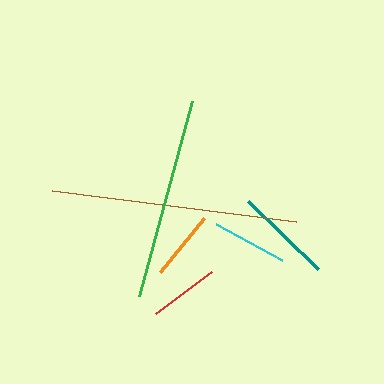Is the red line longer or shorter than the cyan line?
The cyan line is longer than the red line.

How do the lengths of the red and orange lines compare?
The red and orange lines are approximately the same length.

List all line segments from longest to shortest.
From longest to shortest: brown, green, teal, cyan, red, orange.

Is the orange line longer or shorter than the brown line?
The brown line is longer than the orange line.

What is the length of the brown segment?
The brown segment is approximately 245 pixels long.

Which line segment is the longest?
The brown line is the longest at approximately 245 pixels.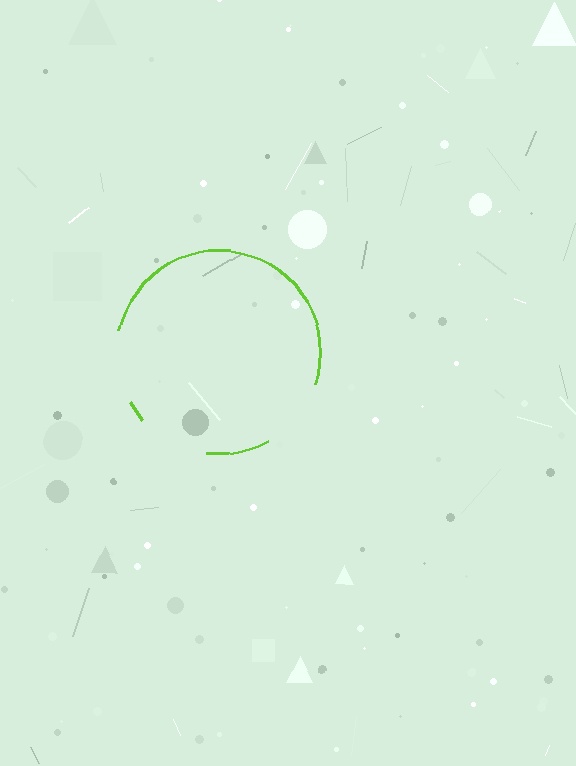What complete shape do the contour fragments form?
The contour fragments form a circle.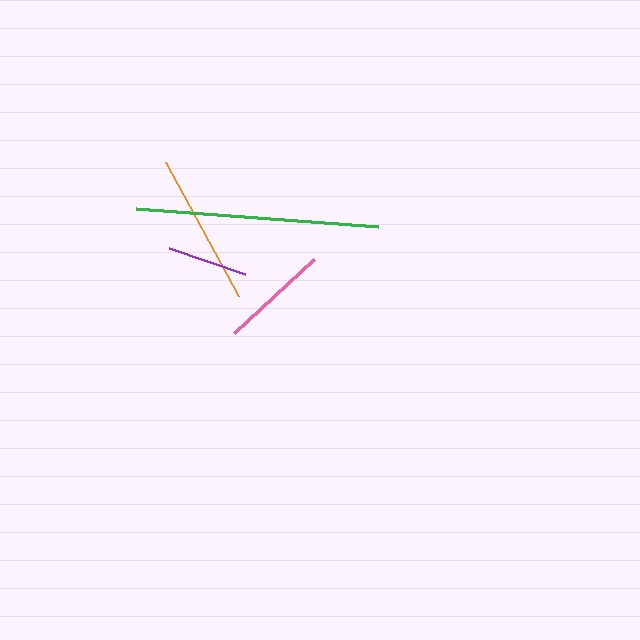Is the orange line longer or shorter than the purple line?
The orange line is longer than the purple line.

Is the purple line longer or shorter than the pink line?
The pink line is longer than the purple line.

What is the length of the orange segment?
The orange segment is approximately 153 pixels long.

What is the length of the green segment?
The green segment is approximately 243 pixels long.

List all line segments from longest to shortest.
From longest to shortest: green, orange, pink, purple.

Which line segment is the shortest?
The purple line is the shortest at approximately 81 pixels.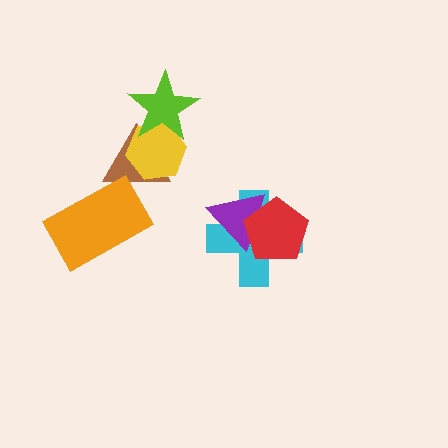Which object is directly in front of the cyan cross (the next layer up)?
The purple triangle is directly in front of the cyan cross.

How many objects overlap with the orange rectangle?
1 object overlaps with the orange rectangle.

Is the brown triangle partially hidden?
Yes, it is partially covered by another shape.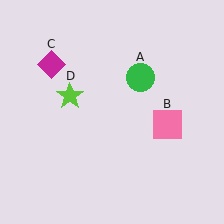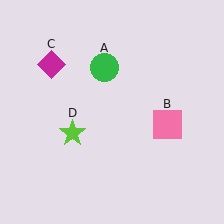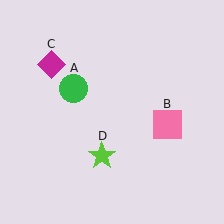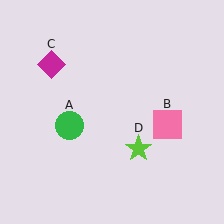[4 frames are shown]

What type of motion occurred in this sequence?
The green circle (object A), lime star (object D) rotated counterclockwise around the center of the scene.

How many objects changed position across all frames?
2 objects changed position: green circle (object A), lime star (object D).